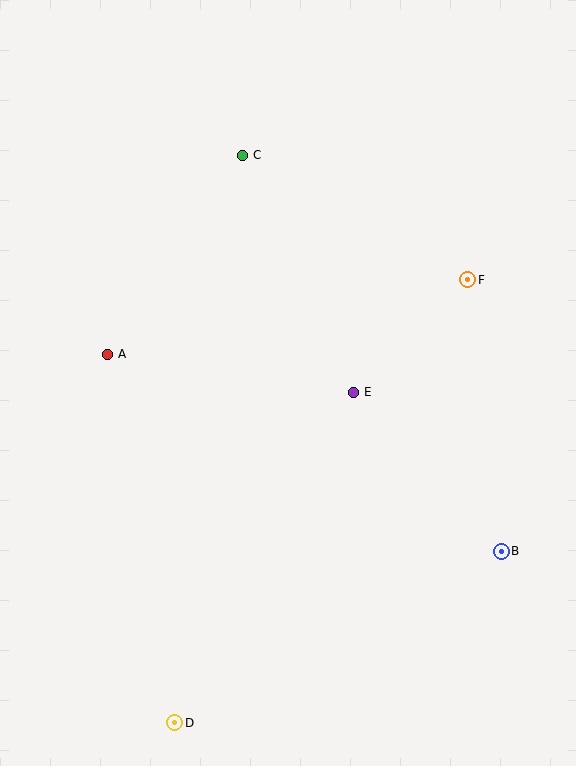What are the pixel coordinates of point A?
Point A is at (108, 354).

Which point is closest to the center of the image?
Point E at (354, 392) is closest to the center.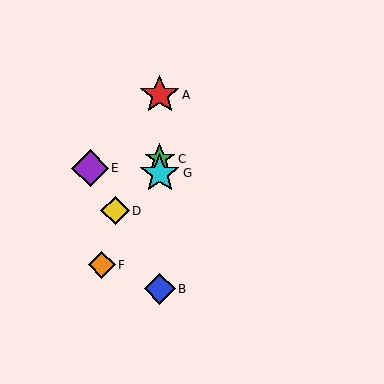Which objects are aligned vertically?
Objects A, B, C, G are aligned vertically.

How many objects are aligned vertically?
4 objects (A, B, C, G) are aligned vertically.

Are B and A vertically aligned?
Yes, both are at x≈160.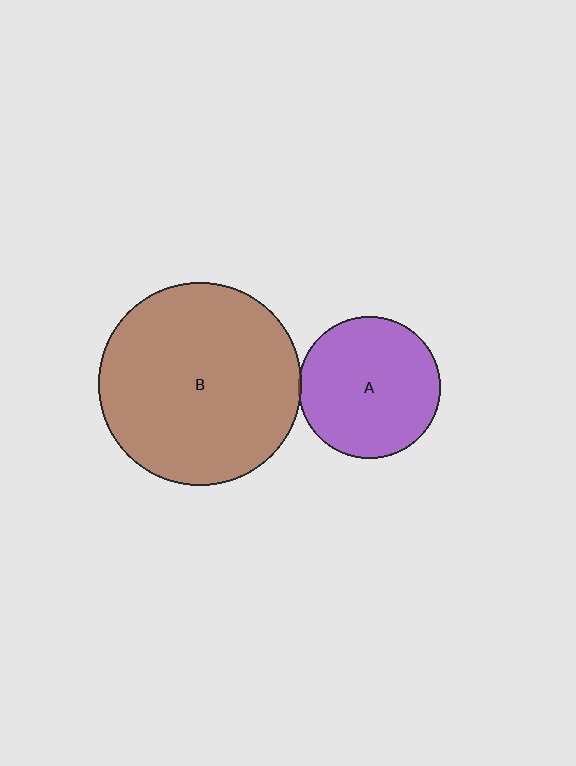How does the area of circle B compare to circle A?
Approximately 2.1 times.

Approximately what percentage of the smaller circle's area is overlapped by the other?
Approximately 5%.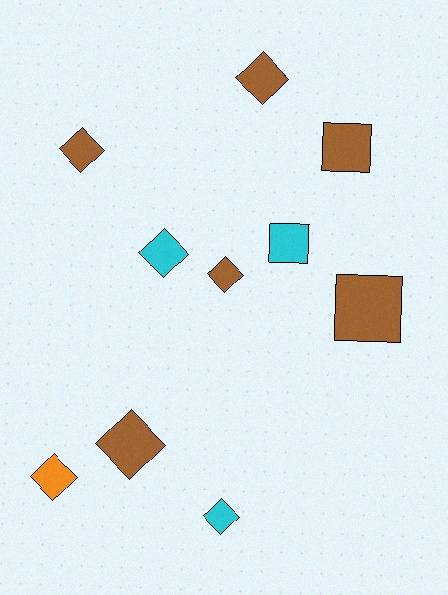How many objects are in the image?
There are 10 objects.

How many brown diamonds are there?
There are 4 brown diamonds.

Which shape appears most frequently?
Diamond, with 7 objects.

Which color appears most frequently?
Brown, with 6 objects.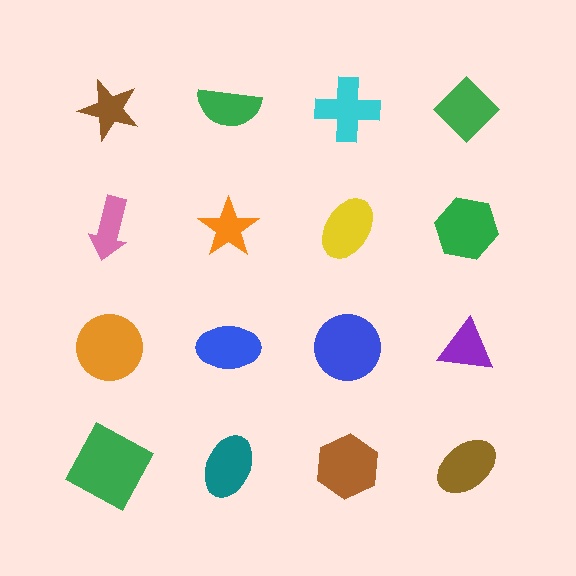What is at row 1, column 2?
A green semicircle.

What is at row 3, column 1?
An orange circle.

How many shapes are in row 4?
4 shapes.